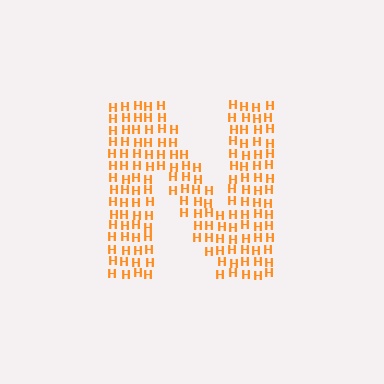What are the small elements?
The small elements are letter H's.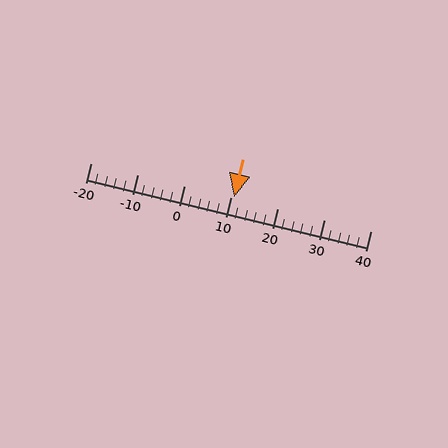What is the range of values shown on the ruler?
The ruler shows values from -20 to 40.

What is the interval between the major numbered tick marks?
The major tick marks are spaced 10 units apart.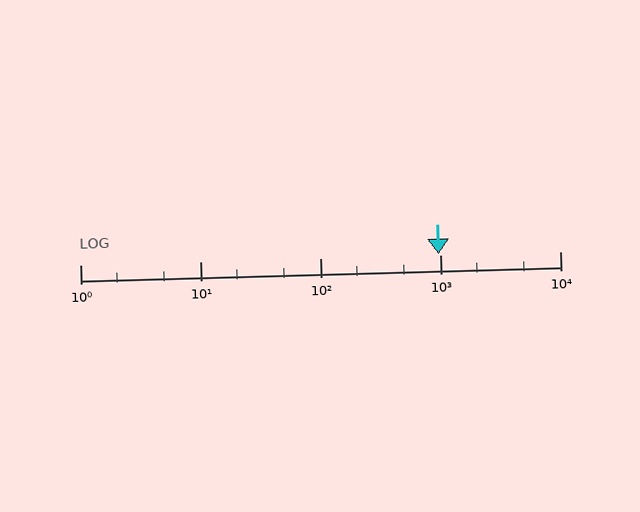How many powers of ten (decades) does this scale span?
The scale spans 4 decades, from 1 to 10000.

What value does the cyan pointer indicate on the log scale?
The pointer indicates approximately 980.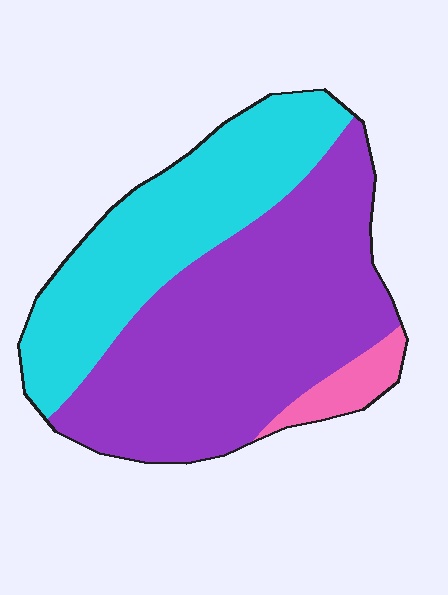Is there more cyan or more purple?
Purple.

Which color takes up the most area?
Purple, at roughly 60%.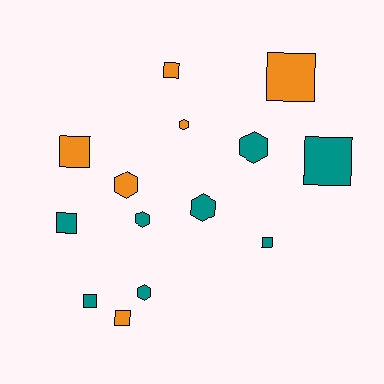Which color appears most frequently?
Teal, with 8 objects.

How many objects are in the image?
There are 14 objects.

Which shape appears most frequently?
Square, with 8 objects.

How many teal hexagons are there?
There are 4 teal hexagons.